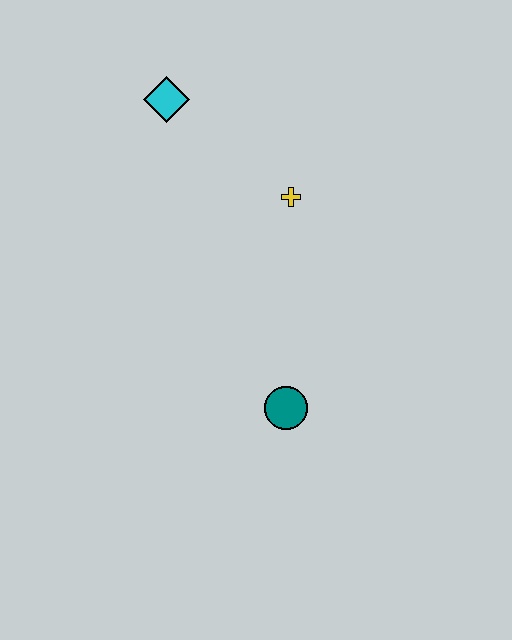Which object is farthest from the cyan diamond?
The teal circle is farthest from the cyan diamond.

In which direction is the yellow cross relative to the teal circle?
The yellow cross is above the teal circle.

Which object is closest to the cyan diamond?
The yellow cross is closest to the cyan diamond.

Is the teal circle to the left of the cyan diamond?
No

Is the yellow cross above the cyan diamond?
No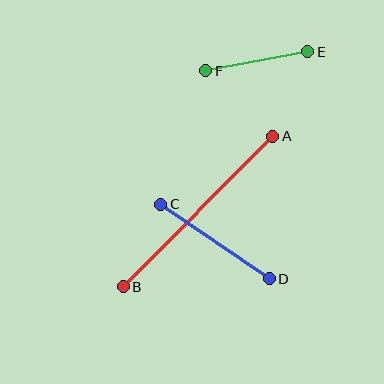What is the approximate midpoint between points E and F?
The midpoint is at approximately (257, 61) pixels.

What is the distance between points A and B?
The distance is approximately 212 pixels.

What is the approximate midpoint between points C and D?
The midpoint is at approximately (215, 242) pixels.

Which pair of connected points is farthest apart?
Points A and B are farthest apart.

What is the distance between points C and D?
The distance is approximately 131 pixels.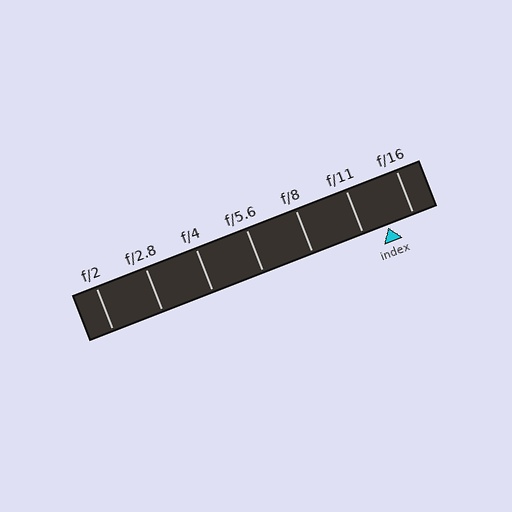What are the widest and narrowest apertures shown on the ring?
The widest aperture shown is f/2 and the narrowest is f/16.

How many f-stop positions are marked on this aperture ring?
There are 7 f-stop positions marked.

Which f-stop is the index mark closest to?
The index mark is closest to f/11.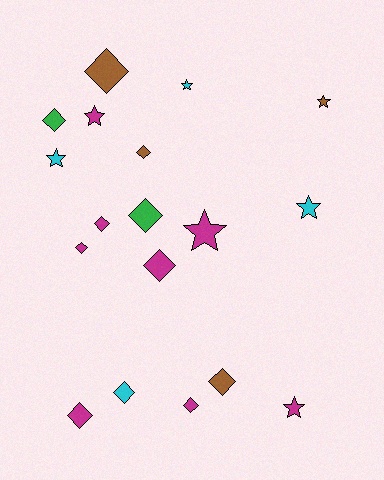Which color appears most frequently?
Magenta, with 8 objects.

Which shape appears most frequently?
Diamond, with 11 objects.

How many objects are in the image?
There are 18 objects.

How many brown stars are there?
There is 1 brown star.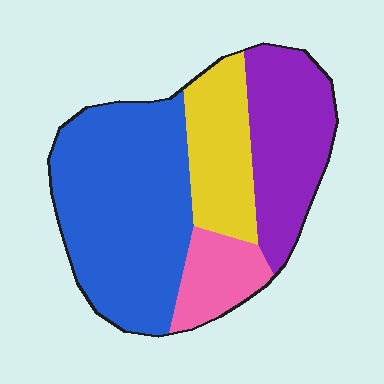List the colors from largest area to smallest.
From largest to smallest: blue, purple, yellow, pink.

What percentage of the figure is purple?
Purple covers 25% of the figure.